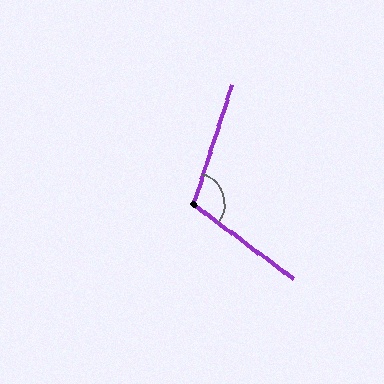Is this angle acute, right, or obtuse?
It is obtuse.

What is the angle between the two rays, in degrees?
Approximately 109 degrees.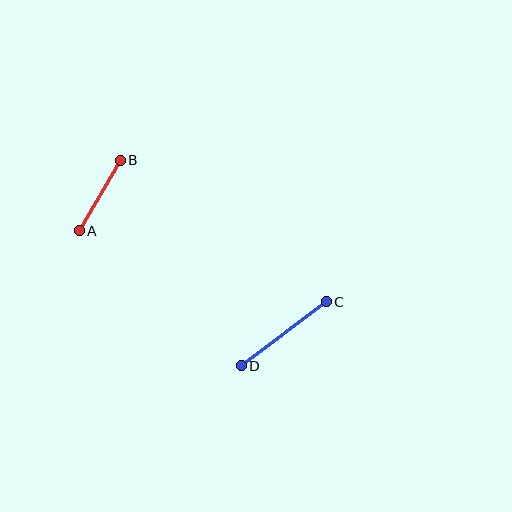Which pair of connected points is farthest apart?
Points C and D are farthest apart.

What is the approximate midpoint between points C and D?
The midpoint is at approximately (284, 334) pixels.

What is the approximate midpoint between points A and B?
The midpoint is at approximately (100, 196) pixels.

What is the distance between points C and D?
The distance is approximately 106 pixels.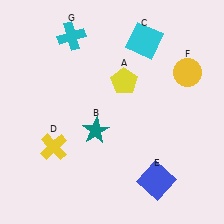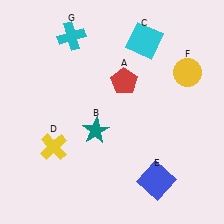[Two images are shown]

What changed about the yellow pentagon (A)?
In Image 1, A is yellow. In Image 2, it changed to red.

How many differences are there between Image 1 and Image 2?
There is 1 difference between the two images.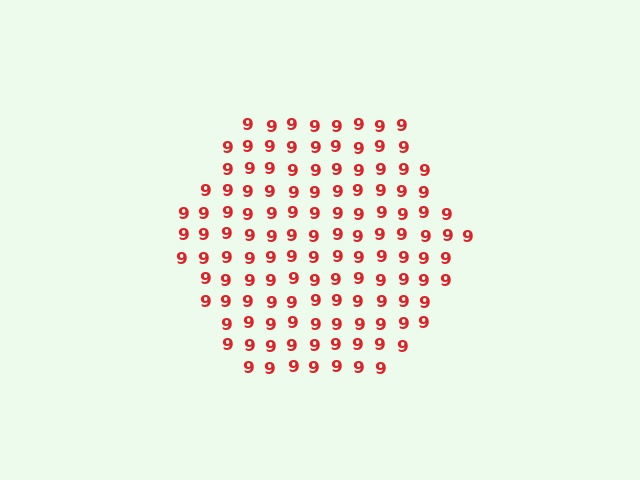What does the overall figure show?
The overall figure shows a hexagon.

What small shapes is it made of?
It is made of small digit 9's.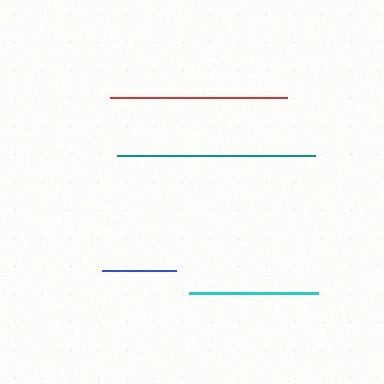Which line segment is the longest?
The teal line is the longest at approximately 197 pixels.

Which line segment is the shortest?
The blue line is the shortest at approximately 73 pixels.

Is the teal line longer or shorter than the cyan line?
The teal line is longer than the cyan line.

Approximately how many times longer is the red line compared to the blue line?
The red line is approximately 2.4 times the length of the blue line.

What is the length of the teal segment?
The teal segment is approximately 197 pixels long.